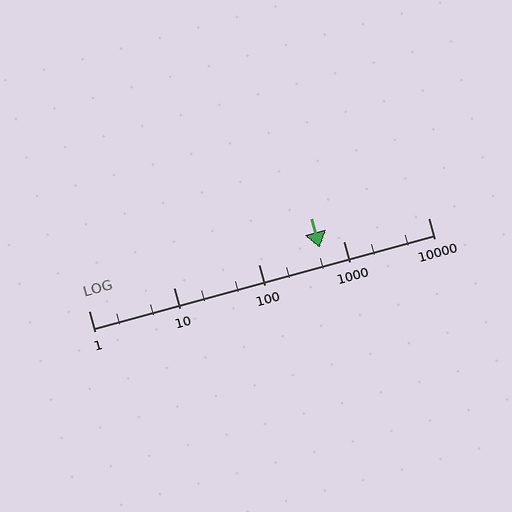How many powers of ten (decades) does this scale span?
The scale spans 4 decades, from 1 to 10000.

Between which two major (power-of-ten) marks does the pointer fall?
The pointer is between 100 and 1000.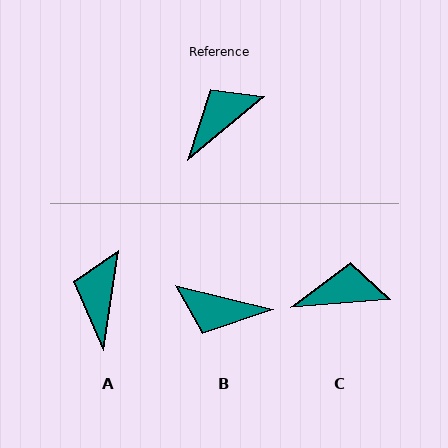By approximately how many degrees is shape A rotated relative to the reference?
Approximately 42 degrees counter-clockwise.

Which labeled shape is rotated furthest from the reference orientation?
B, about 127 degrees away.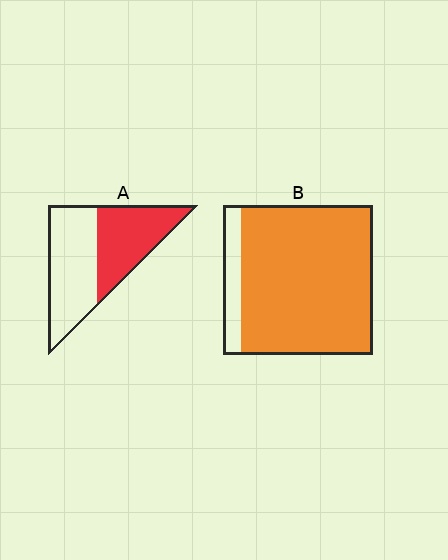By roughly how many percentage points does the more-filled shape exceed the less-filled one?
By roughly 45 percentage points (B over A).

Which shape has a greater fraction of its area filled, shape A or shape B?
Shape B.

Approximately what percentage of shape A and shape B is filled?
A is approximately 45% and B is approximately 90%.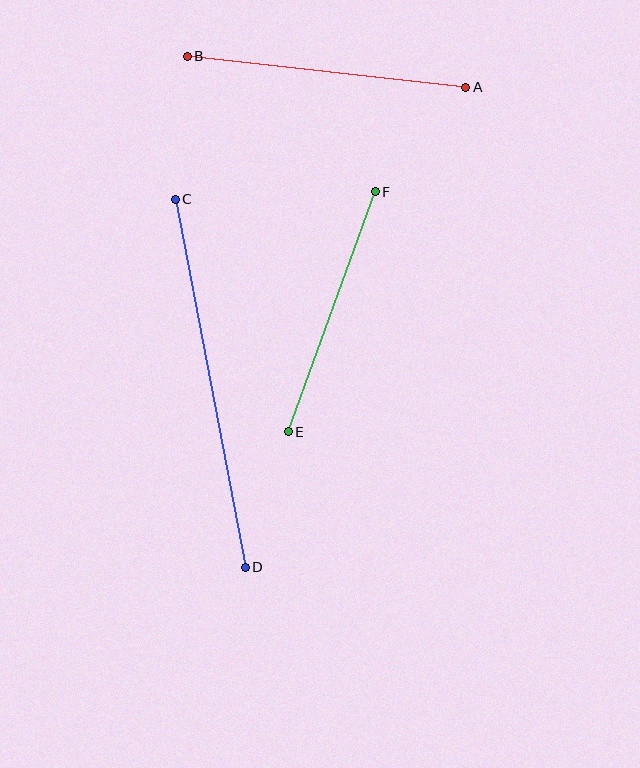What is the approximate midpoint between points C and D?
The midpoint is at approximately (210, 383) pixels.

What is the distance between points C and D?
The distance is approximately 375 pixels.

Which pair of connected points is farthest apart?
Points C and D are farthest apart.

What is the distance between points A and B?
The distance is approximately 280 pixels.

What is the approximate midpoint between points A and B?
The midpoint is at approximately (327, 72) pixels.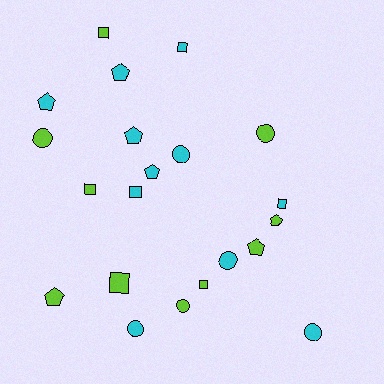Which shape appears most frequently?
Circle, with 7 objects.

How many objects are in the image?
There are 21 objects.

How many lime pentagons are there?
There are 3 lime pentagons.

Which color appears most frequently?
Cyan, with 11 objects.